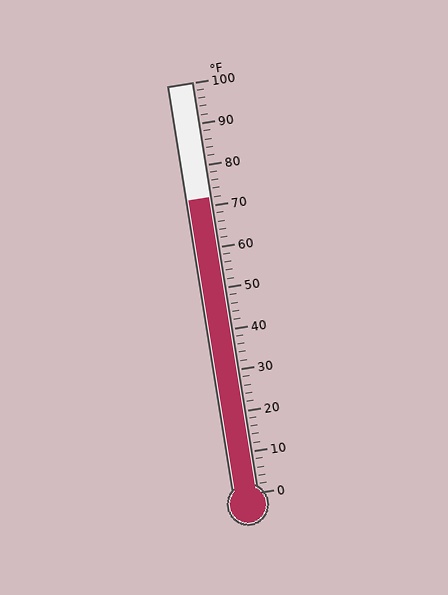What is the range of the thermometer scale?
The thermometer scale ranges from 0°F to 100°F.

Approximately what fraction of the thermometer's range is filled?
The thermometer is filled to approximately 70% of its range.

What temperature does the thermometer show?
The thermometer shows approximately 72°F.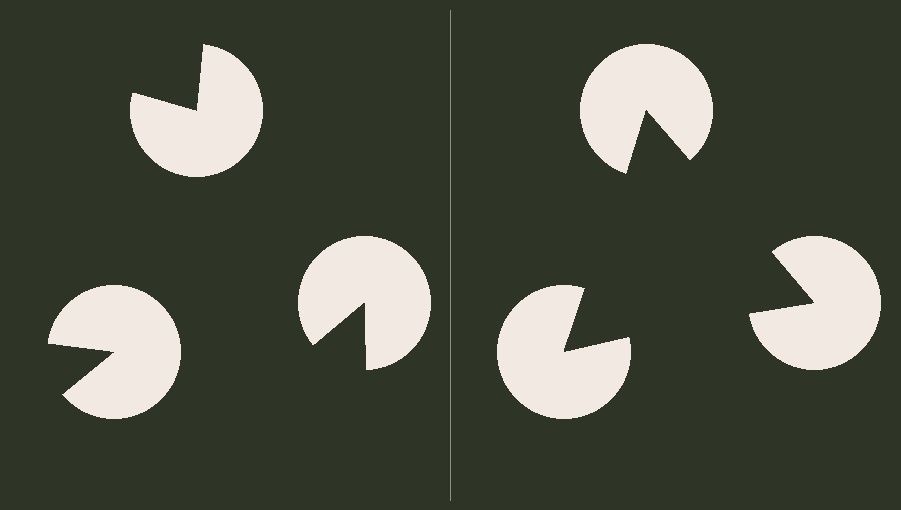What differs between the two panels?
The pac-man discs are positioned identically on both sides; only the wedge orientations differ. On the right they align to a triangle; on the left they are misaligned.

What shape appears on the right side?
An illusory triangle.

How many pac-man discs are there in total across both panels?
6 — 3 on each side.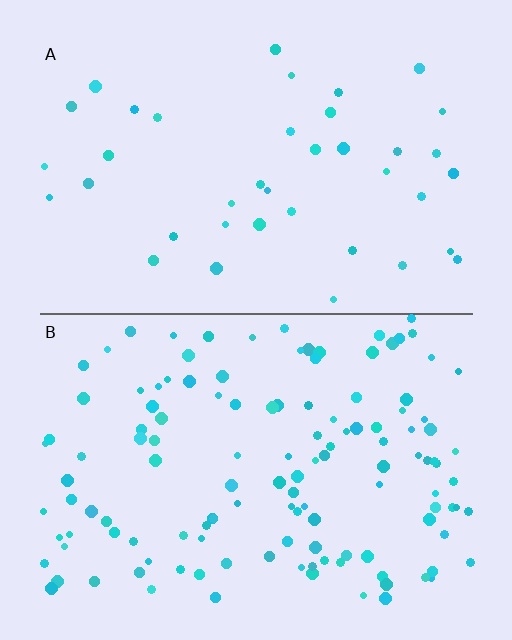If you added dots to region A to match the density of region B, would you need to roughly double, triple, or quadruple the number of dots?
Approximately triple.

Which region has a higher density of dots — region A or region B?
B (the bottom).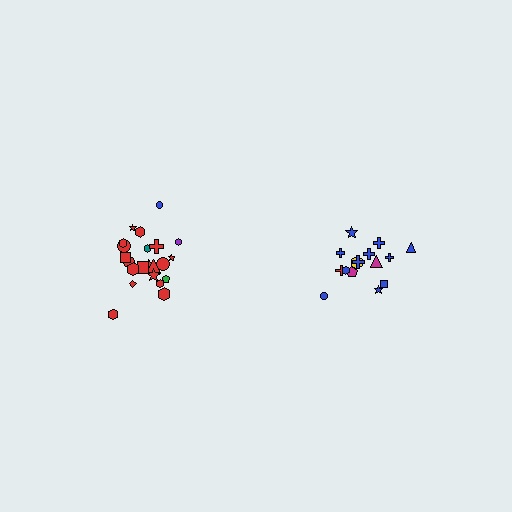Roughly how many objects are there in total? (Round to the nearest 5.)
Roughly 35 objects in total.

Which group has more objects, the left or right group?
The left group.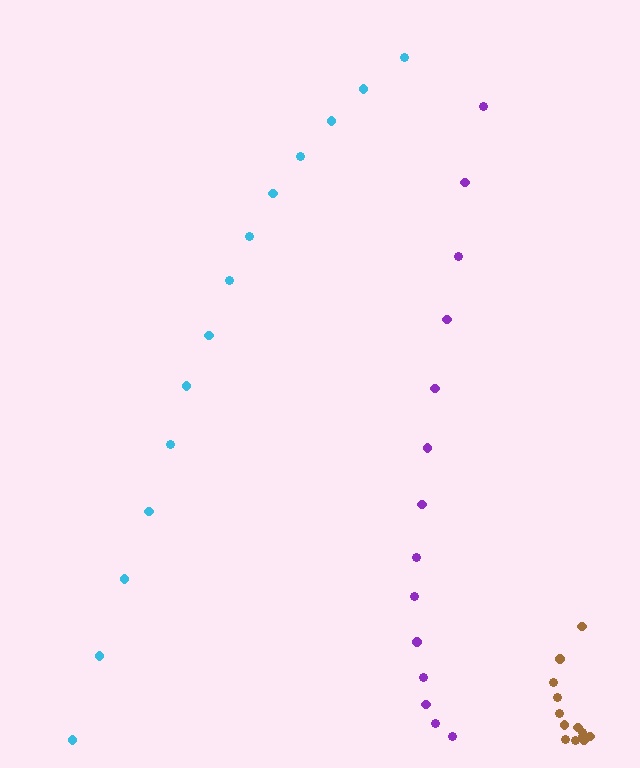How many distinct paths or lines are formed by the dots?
There are 3 distinct paths.